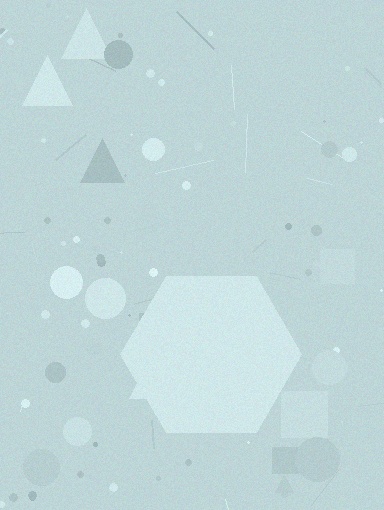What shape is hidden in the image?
A hexagon is hidden in the image.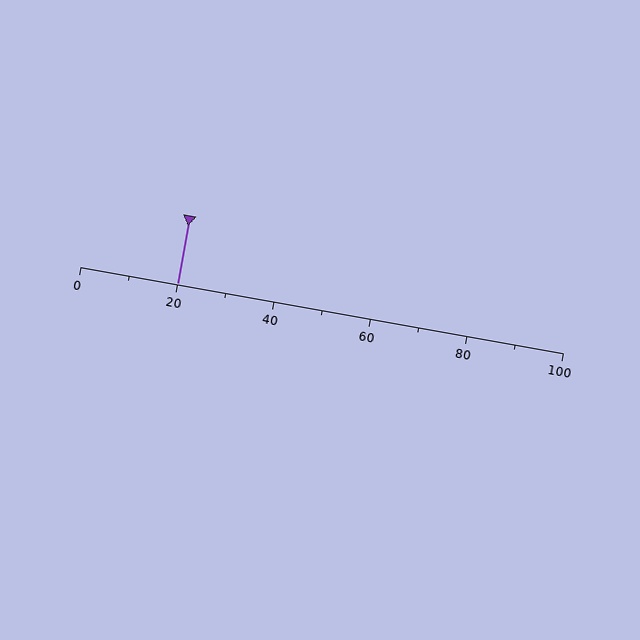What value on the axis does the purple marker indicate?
The marker indicates approximately 20.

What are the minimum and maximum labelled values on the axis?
The axis runs from 0 to 100.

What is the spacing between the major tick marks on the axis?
The major ticks are spaced 20 apart.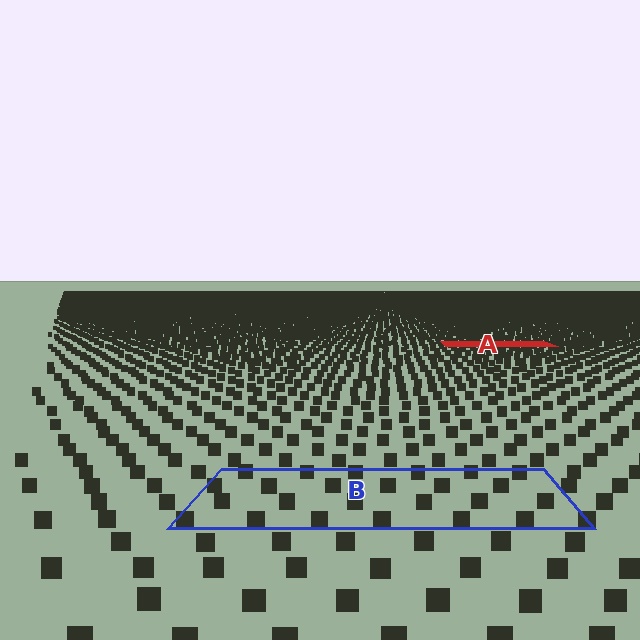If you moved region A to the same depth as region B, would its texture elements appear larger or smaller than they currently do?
They would appear larger. At a closer depth, the same texture elements are projected at a bigger on-screen size.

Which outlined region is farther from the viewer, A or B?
Region A is farther from the viewer — the texture elements inside it appear smaller and more densely packed.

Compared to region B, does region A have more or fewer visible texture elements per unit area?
Region A has more texture elements per unit area — they are packed more densely because it is farther away.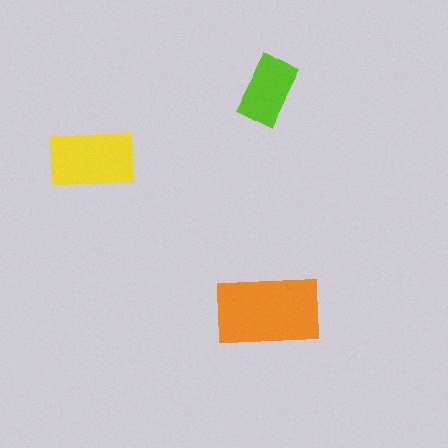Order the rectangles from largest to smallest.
the orange one, the yellow one, the lime one.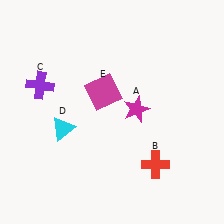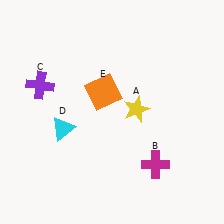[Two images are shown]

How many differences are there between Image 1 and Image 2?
There are 3 differences between the two images.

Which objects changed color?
A changed from magenta to yellow. B changed from red to magenta. E changed from magenta to orange.